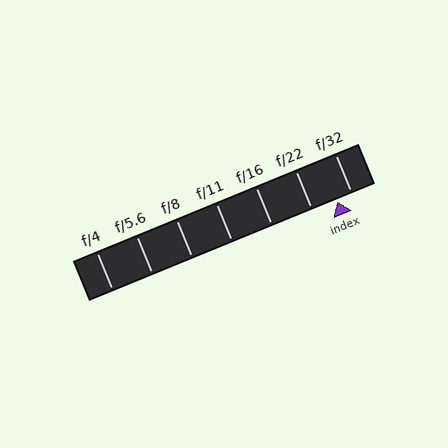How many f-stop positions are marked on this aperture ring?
There are 7 f-stop positions marked.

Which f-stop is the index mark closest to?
The index mark is closest to f/32.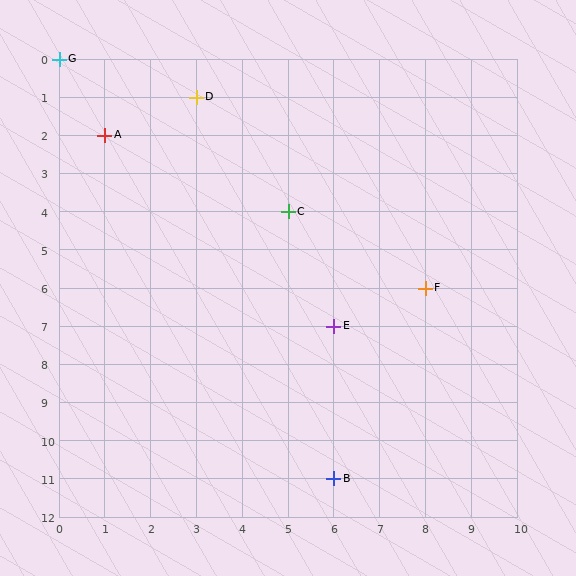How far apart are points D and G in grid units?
Points D and G are 3 columns and 1 row apart (about 3.2 grid units diagonally).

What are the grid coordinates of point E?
Point E is at grid coordinates (6, 7).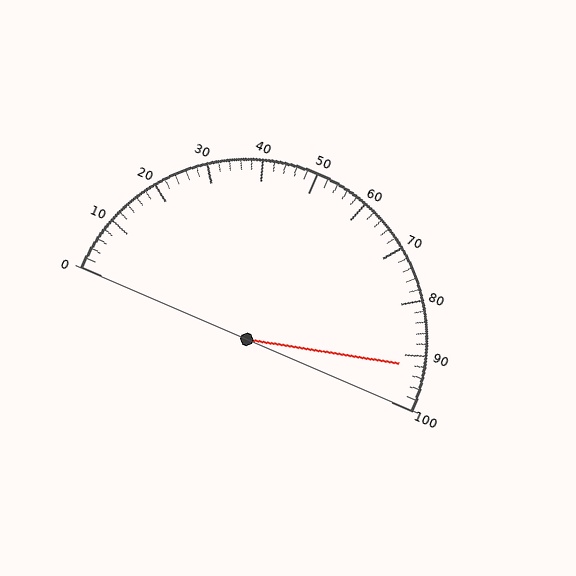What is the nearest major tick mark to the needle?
The nearest major tick mark is 90.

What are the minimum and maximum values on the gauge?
The gauge ranges from 0 to 100.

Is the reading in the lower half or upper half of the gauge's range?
The reading is in the upper half of the range (0 to 100).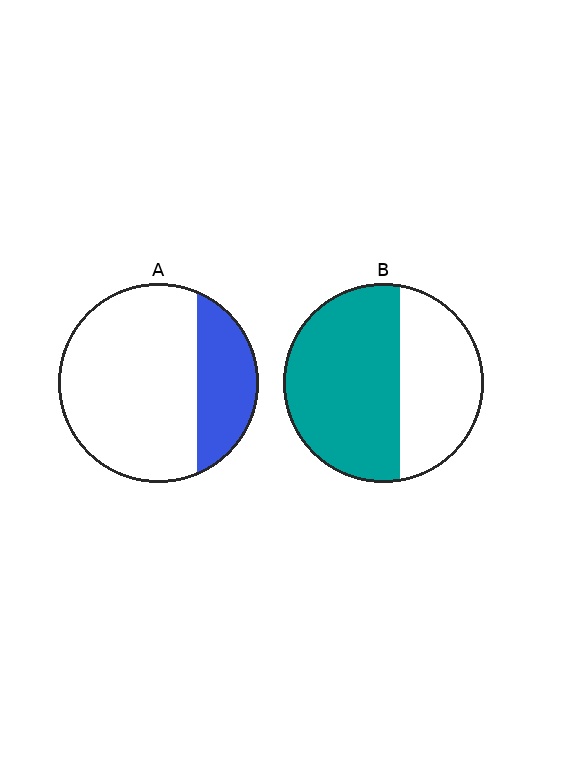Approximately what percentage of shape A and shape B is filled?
A is approximately 25% and B is approximately 60%.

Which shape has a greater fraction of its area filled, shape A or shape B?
Shape B.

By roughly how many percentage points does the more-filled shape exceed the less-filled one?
By roughly 35 percentage points (B over A).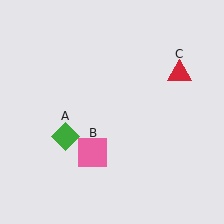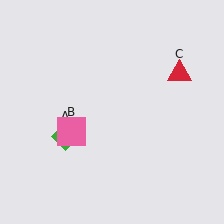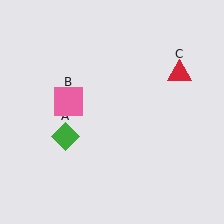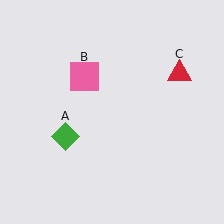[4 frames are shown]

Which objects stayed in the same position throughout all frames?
Green diamond (object A) and red triangle (object C) remained stationary.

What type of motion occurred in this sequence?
The pink square (object B) rotated clockwise around the center of the scene.